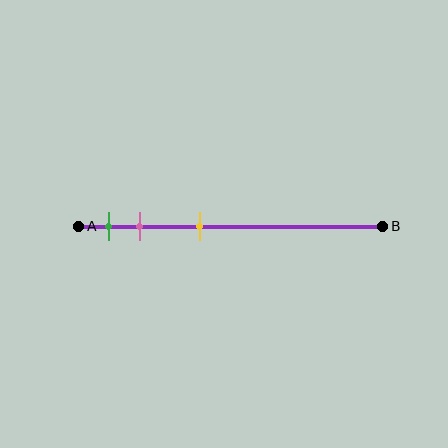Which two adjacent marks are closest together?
The green and pink marks are the closest adjacent pair.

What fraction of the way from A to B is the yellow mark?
The yellow mark is approximately 40% (0.4) of the way from A to B.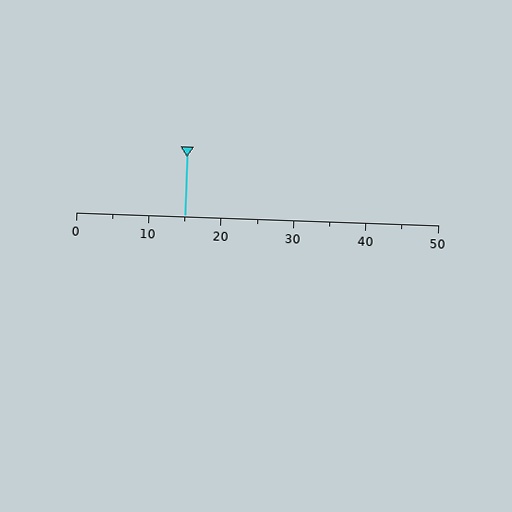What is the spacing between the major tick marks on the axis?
The major ticks are spaced 10 apart.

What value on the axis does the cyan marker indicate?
The marker indicates approximately 15.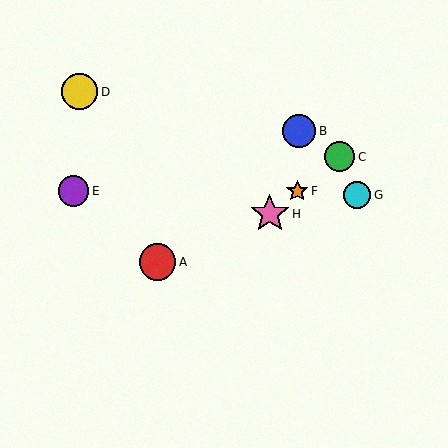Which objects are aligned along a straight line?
Objects C, F, H are aligned along a straight line.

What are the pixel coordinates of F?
Object F is at (297, 191).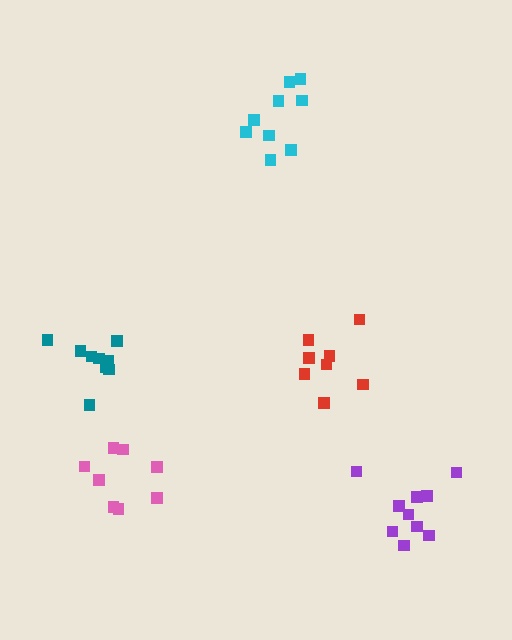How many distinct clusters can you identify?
There are 5 distinct clusters.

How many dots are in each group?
Group 1: 8 dots, Group 2: 10 dots, Group 3: 9 dots, Group 4: 9 dots, Group 5: 8 dots (44 total).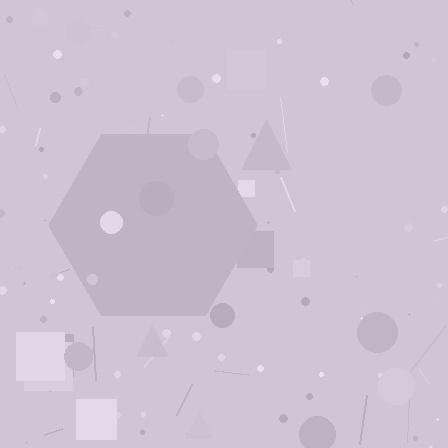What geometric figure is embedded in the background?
A hexagon is embedded in the background.